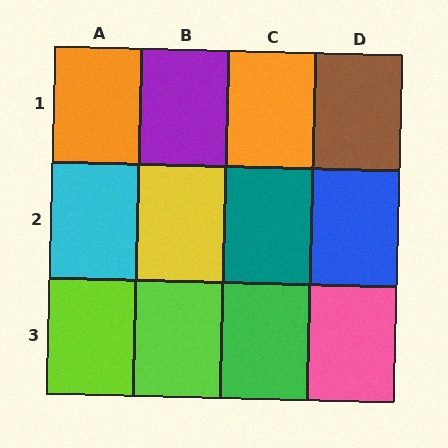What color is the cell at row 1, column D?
Brown.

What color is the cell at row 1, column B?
Purple.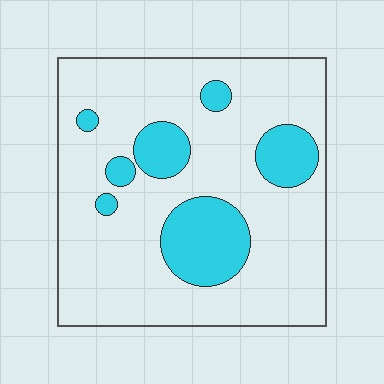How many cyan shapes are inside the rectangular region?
7.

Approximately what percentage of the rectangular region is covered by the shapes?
Approximately 20%.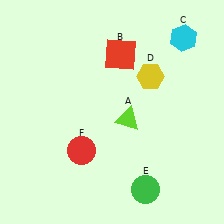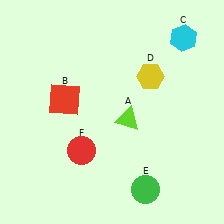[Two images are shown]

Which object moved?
The red square (B) moved left.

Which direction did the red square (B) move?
The red square (B) moved left.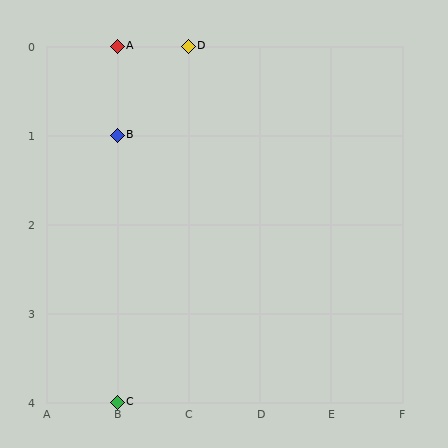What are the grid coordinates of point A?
Point A is at grid coordinates (B, 0).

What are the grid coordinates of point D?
Point D is at grid coordinates (C, 0).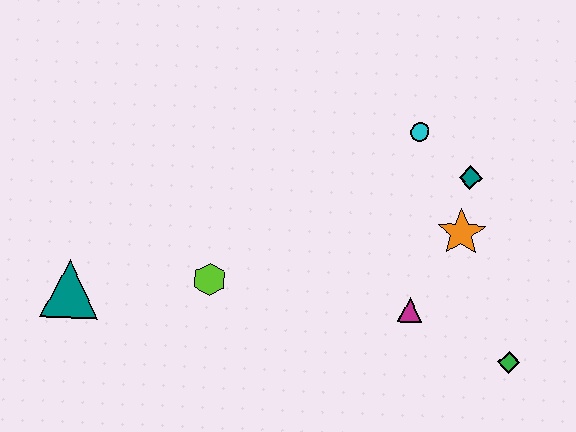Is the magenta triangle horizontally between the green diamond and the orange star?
No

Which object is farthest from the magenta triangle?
The teal triangle is farthest from the magenta triangle.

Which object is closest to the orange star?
The teal diamond is closest to the orange star.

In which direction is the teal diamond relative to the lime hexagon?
The teal diamond is to the right of the lime hexagon.